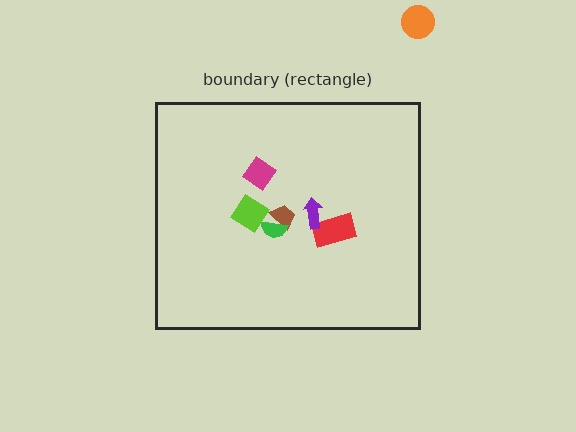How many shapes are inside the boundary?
6 inside, 1 outside.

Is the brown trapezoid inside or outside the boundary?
Inside.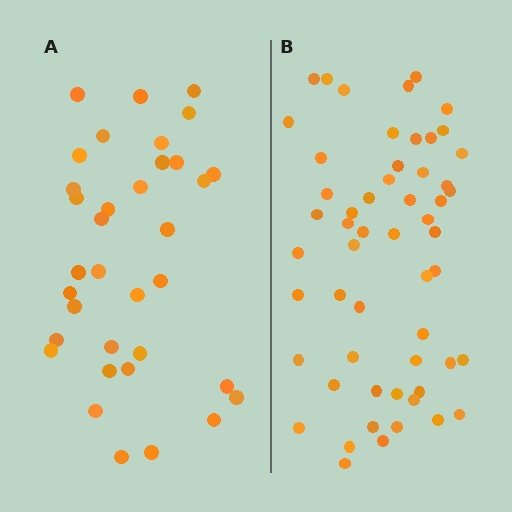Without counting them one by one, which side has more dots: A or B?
Region B (the right region) has more dots.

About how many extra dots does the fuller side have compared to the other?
Region B has approximately 20 more dots than region A.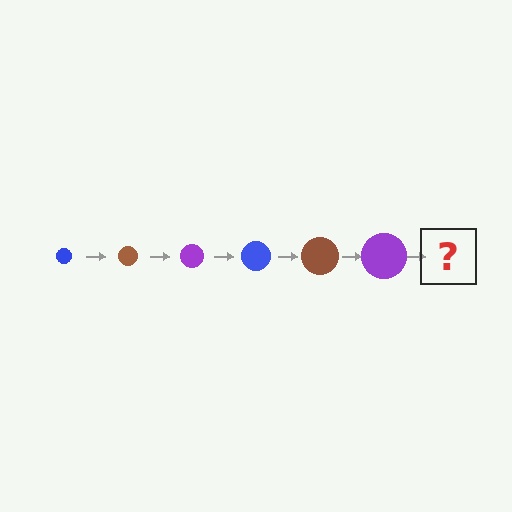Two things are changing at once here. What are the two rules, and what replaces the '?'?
The two rules are that the circle grows larger each step and the color cycles through blue, brown, and purple. The '?' should be a blue circle, larger than the previous one.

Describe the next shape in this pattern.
It should be a blue circle, larger than the previous one.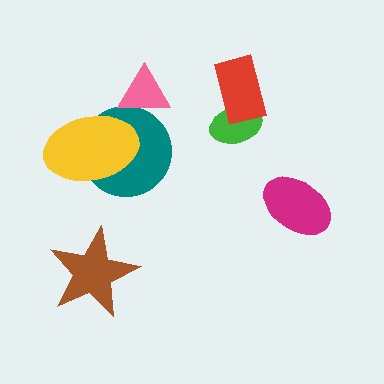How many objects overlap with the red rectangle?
1 object overlaps with the red rectangle.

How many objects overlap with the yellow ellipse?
1 object overlaps with the yellow ellipse.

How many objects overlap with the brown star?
0 objects overlap with the brown star.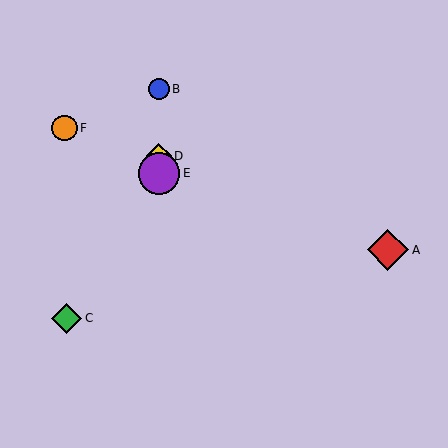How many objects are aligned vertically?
3 objects (B, D, E) are aligned vertically.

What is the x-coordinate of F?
Object F is at x≈64.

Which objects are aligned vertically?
Objects B, D, E are aligned vertically.